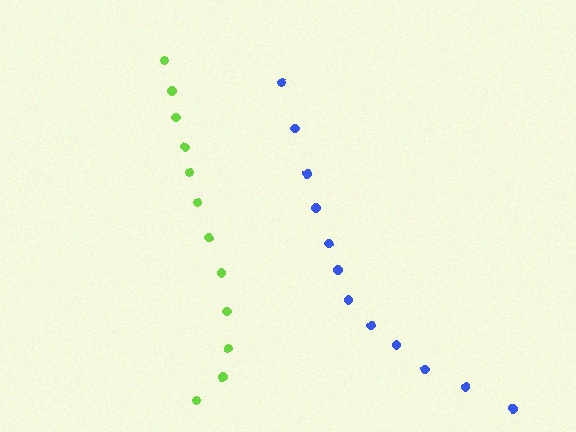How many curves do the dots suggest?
There are 2 distinct paths.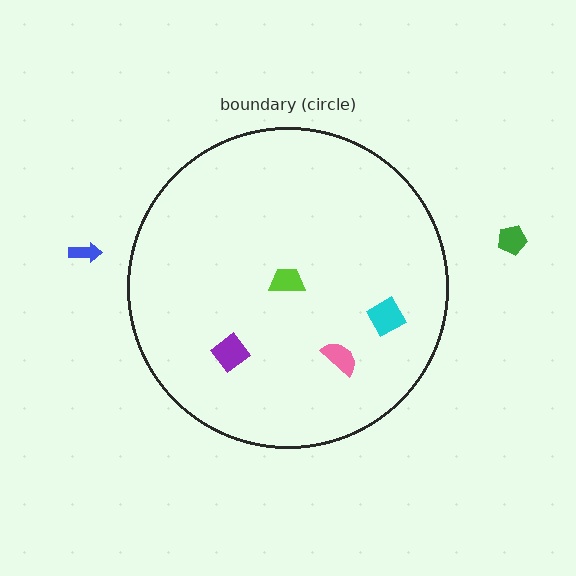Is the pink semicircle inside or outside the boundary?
Inside.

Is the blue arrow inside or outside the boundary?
Outside.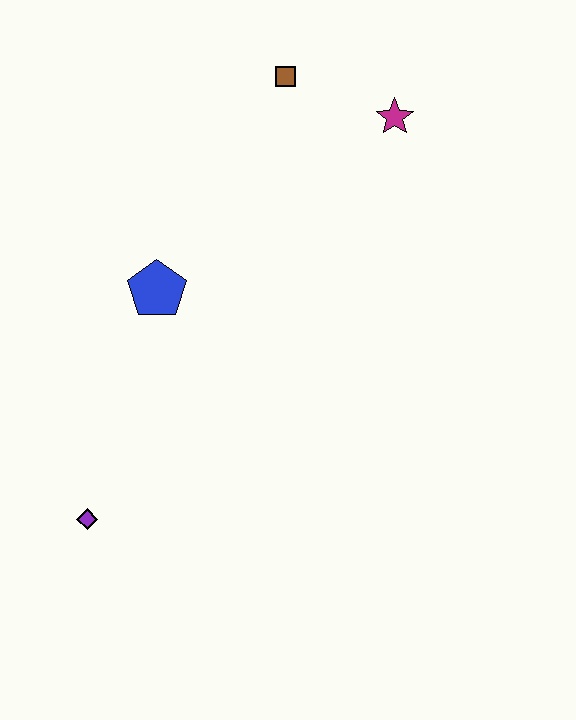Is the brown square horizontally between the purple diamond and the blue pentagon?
No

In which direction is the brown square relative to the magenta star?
The brown square is to the left of the magenta star.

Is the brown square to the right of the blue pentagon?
Yes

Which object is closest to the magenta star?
The brown square is closest to the magenta star.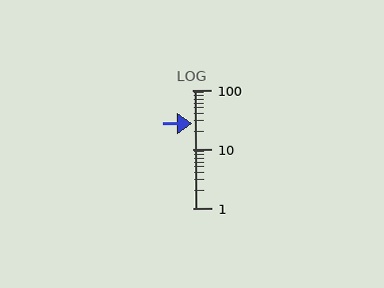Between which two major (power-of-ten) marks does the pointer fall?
The pointer is between 10 and 100.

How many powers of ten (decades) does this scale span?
The scale spans 2 decades, from 1 to 100.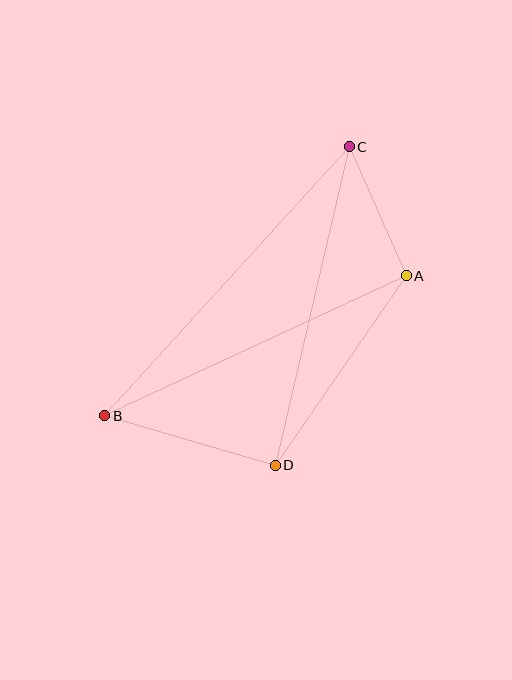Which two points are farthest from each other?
Points B and C are farthest from each other.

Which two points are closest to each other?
Points A and C are closest to each other.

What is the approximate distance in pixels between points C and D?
The distance between C and D is approximately 327 pixels.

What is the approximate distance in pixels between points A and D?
The distance between A and D is approximately 231 pixels.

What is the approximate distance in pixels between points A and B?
The distance between A and B is approximately 333 pixels.